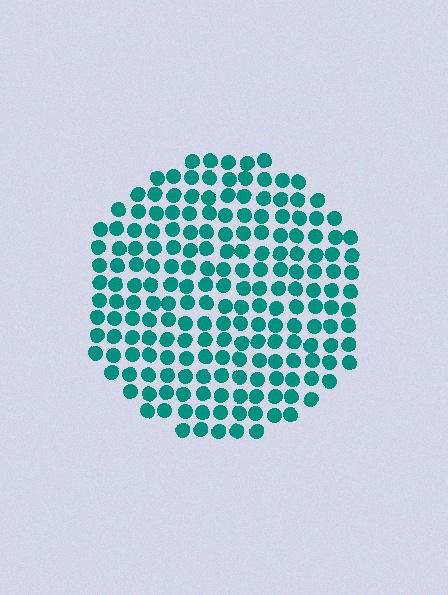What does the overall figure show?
The overall figure shows a circle.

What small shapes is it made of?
It is made of small circles.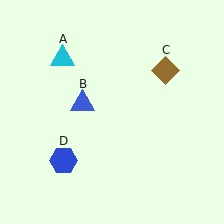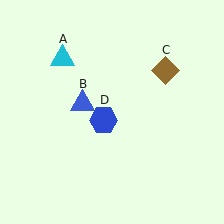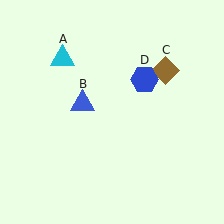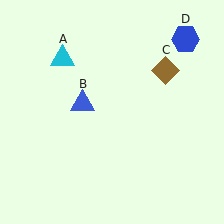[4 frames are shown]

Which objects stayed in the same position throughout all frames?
Cyan triangle (object A) and blue triangle (object B) and brown diamond (object C) remained stationary.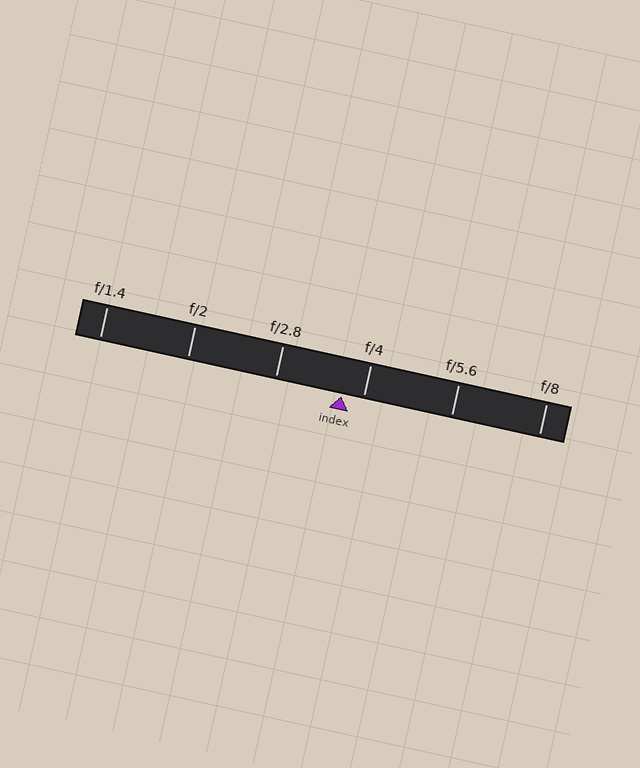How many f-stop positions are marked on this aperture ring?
There are 6 f-stop positions marked.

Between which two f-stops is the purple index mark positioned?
The index mark is between f/2.8 and f/4.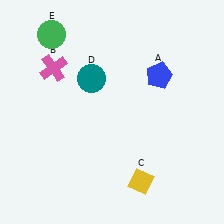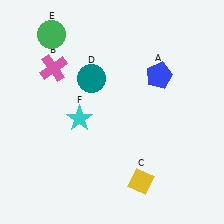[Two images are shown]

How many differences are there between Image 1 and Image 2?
There is 1 difference between the two images.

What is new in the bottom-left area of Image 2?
A cyan star (F) was added in the bottom-left area of Image 2.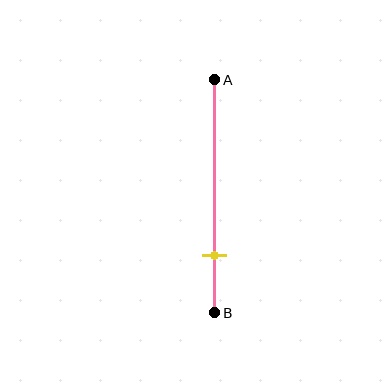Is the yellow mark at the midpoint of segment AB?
No, the mark is at about 75% from A, not at the 50% midpoint.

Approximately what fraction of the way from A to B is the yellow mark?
The yellow mark is approximately 75% of the way from A to B.